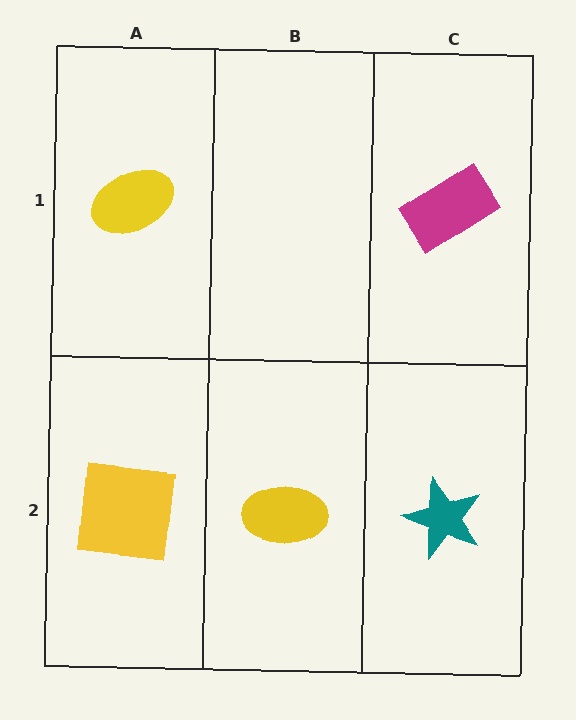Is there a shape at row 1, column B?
No, that cell is empty.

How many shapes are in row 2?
3 shapes.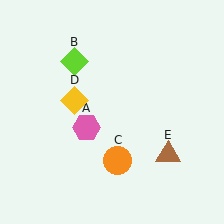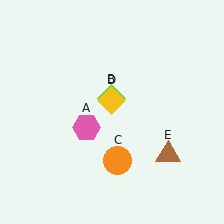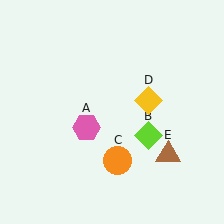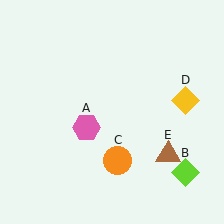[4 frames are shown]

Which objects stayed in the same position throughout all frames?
Pink hexagon (object A) and orange circle (object C) and brown triangle (object E) remained stationary.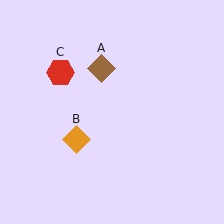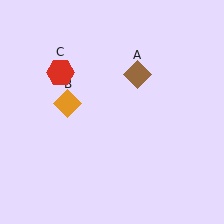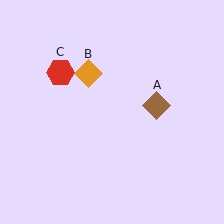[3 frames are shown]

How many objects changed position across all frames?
2 objects changed position: brown diamond (object A), orange diamond (object B).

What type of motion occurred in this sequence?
The brown diamond (object A), orange diamond (object B) rotated clockwise around the center of the scene.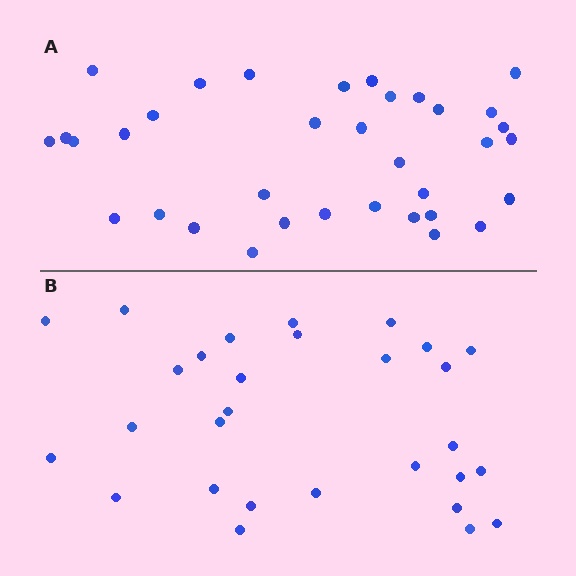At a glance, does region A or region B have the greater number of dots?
Region A (the top region) has more dots.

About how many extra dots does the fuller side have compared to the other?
Region A has about 6 more dots than region B.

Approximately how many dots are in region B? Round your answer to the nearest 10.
About 30 dots. (The exact count is 29, which rounds to 30.)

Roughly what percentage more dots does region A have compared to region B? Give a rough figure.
About 20% more.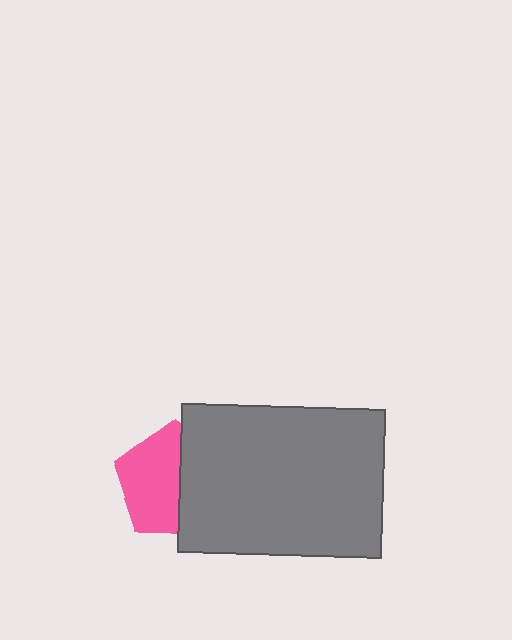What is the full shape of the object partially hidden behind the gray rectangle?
The partially hidden object is a pink pentagon.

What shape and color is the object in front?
The object in front is a gray rectangle.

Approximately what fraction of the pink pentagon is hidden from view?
Roughly 44% of the pink pentagon is hidden behind the gray rectangle.